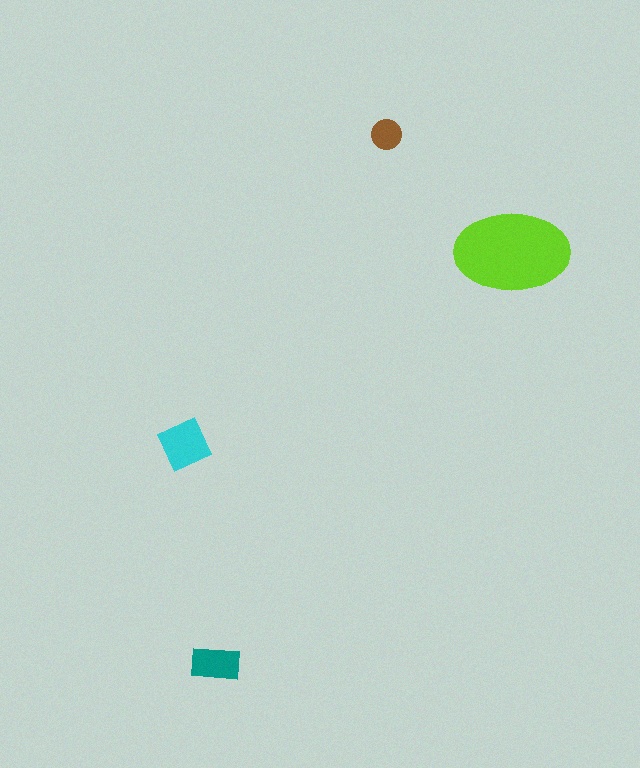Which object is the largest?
The lime ellipse.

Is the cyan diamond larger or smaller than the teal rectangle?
Larger.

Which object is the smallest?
The brown circle.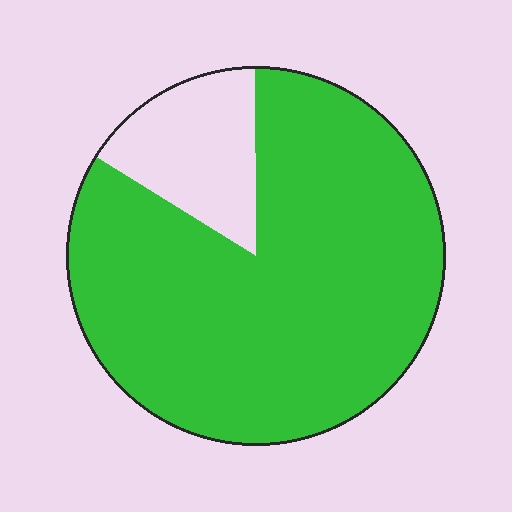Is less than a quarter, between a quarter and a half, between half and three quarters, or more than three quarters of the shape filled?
More than three quarters.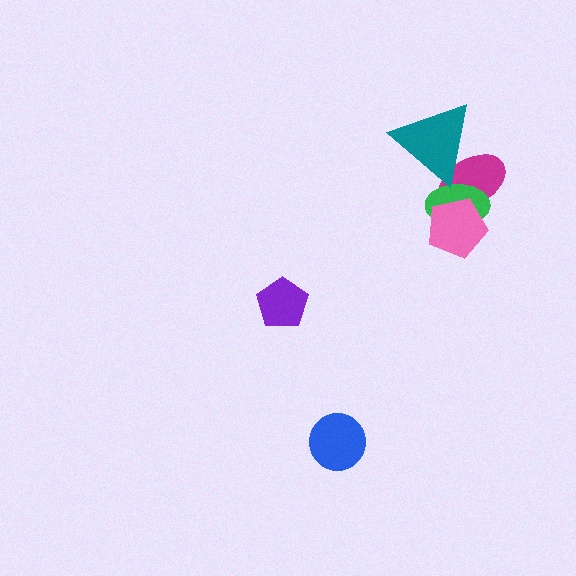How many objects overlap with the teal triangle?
2 objects overlap with the teal triangle.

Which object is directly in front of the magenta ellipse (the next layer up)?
The green ellipse is directly in front of the magenta ellipse.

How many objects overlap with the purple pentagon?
0 objects overlap with the purple pentagon.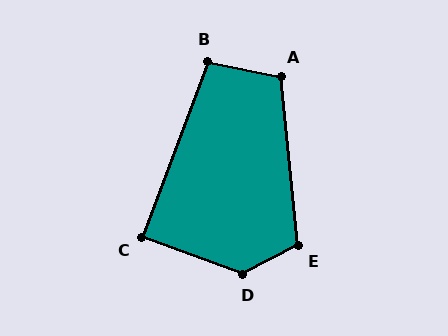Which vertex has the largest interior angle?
D, at approximately 133 degrees.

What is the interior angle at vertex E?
Approximately 111 degrees (obtuse).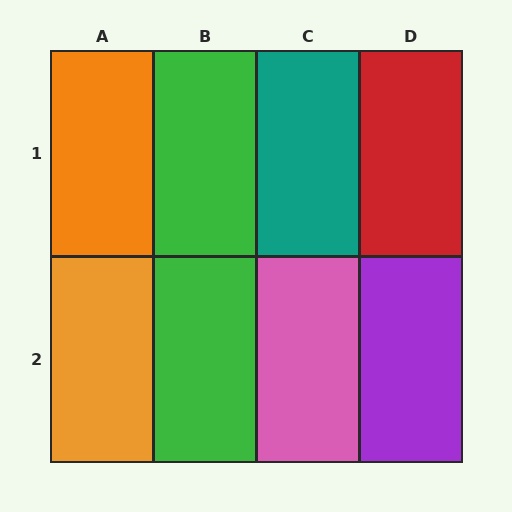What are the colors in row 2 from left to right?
Orange, green, pink, purple.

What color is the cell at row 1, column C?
Teal.